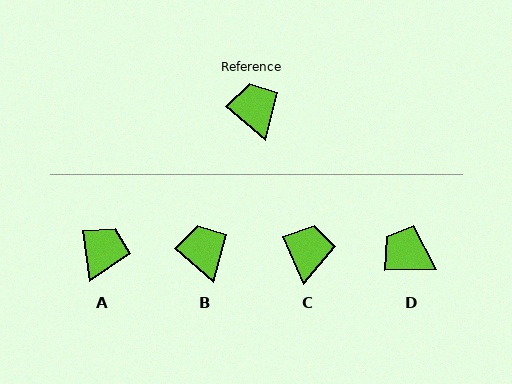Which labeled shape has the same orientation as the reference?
B.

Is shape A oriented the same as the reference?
No, it is off by about 41 degrees.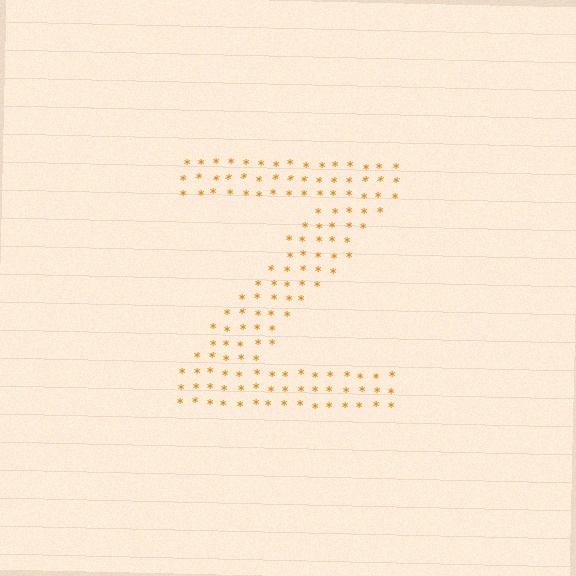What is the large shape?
The large shape is the letter Z.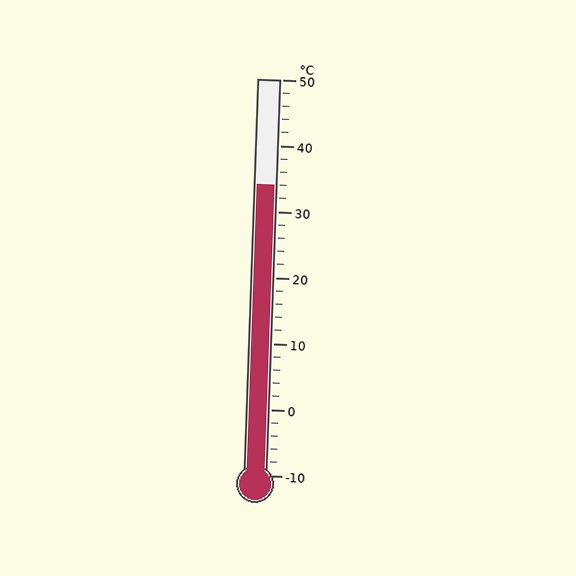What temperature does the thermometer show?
The thermometer shows approximately 34°C.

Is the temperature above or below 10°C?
The temperature is above 10°C.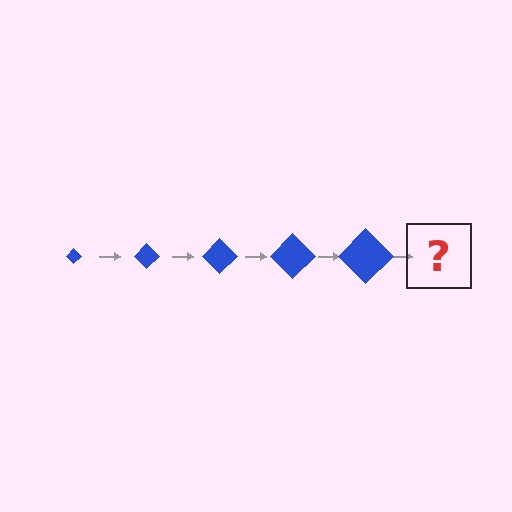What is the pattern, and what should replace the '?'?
The pattern is that the diamond gets progressively larger each step. The '?' should be a blue diamond, larger than the previous one.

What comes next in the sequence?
The next element should be a blue diamond, larger than the previous one.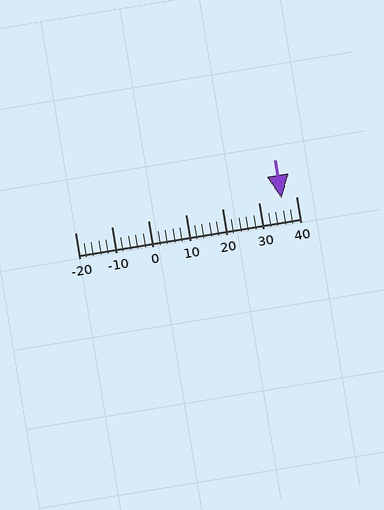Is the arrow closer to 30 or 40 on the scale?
The arrow is closer to 40.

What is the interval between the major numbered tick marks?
The major tick marks are spaced 10 units apart.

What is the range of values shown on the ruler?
The ruler shows values from -20 to 40.